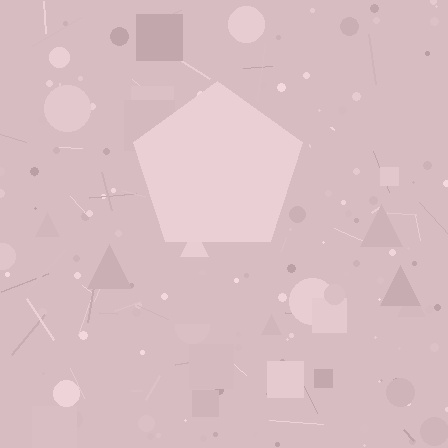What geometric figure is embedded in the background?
A pentagon is embedded in the background.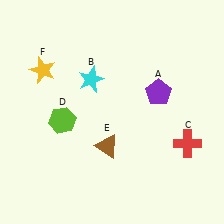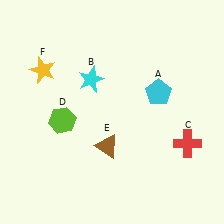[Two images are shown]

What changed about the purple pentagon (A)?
In Image 1, A is purple. In Image 2, it changed to cyan.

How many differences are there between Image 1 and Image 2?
There is 1 difference between the two images.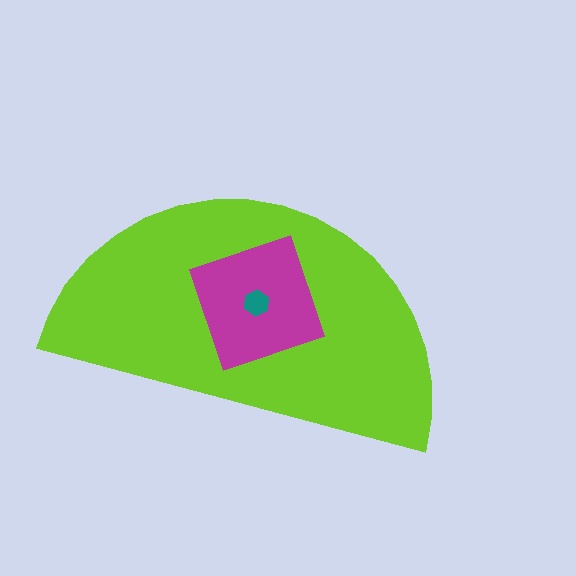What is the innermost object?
The teal hexagon.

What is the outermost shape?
The lime semicircle.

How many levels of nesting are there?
3.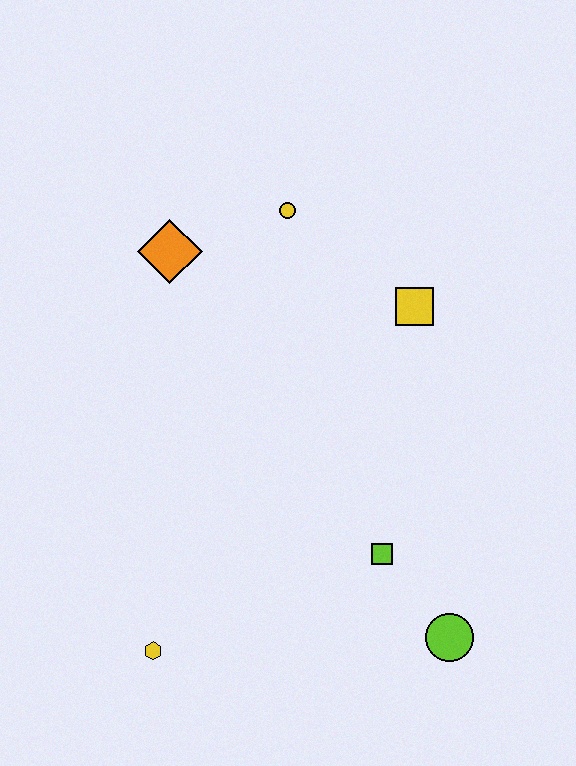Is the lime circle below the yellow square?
Yes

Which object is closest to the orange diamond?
The yellow circle is closest to the orange diamond.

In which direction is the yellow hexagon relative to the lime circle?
The yellow hexagon is to the left of the lime circle.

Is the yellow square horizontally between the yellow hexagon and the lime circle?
Yes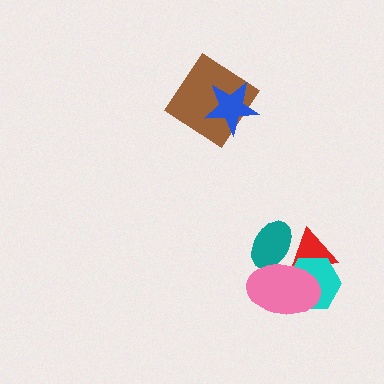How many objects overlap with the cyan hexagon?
2 objects overlap with the cyan hexagon.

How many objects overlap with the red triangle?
3 objects overlap with the red triangle.